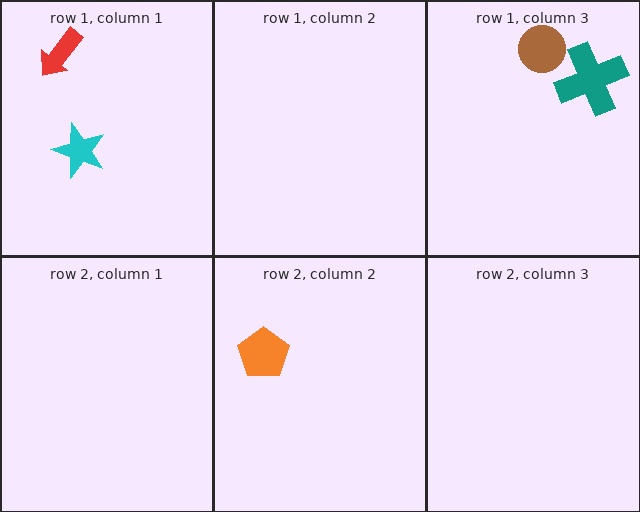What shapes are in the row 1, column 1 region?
The red arrow, the cyan star.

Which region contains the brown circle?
The row 1, column 3 region.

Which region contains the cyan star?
The row 1, column 1 region.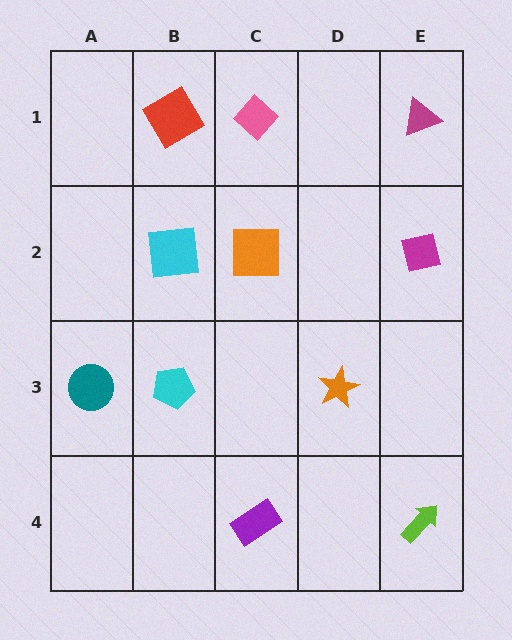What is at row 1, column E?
A magenta triangle.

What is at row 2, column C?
An orange square.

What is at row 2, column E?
A magenta square.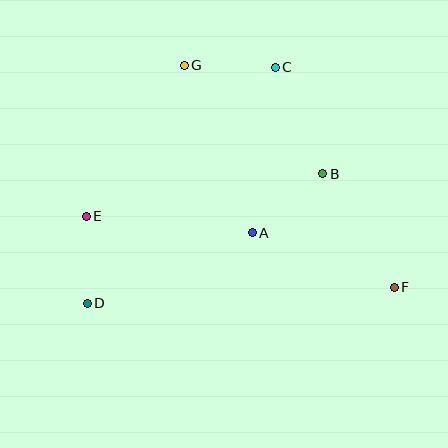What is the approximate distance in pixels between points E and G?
The distance between E and G is approximately 180 pixels.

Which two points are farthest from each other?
Points E and F are farthest from each other.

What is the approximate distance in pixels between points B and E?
The distance between B and E is approximately 240 pixels.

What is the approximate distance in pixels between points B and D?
The distance between B and D is approximately 269 pixels.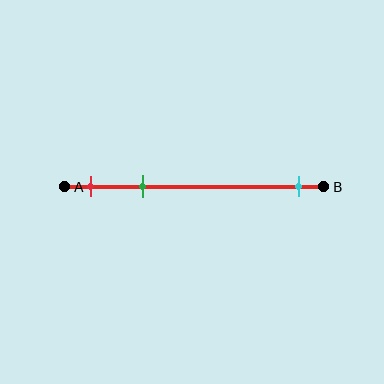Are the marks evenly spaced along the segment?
No, the marks are not evenly spaced.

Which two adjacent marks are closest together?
The red and green marks are the closest adjacent pair.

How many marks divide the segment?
There are 3 marks dividing the segment.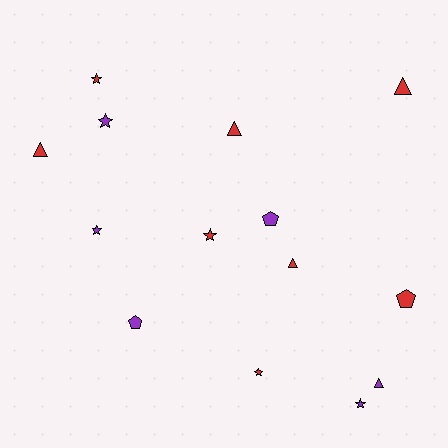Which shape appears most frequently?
Star, with 6 objects.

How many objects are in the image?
There are 14 objects.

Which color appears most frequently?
Red, with 8 objects.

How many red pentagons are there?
There is 1 red pentagon.